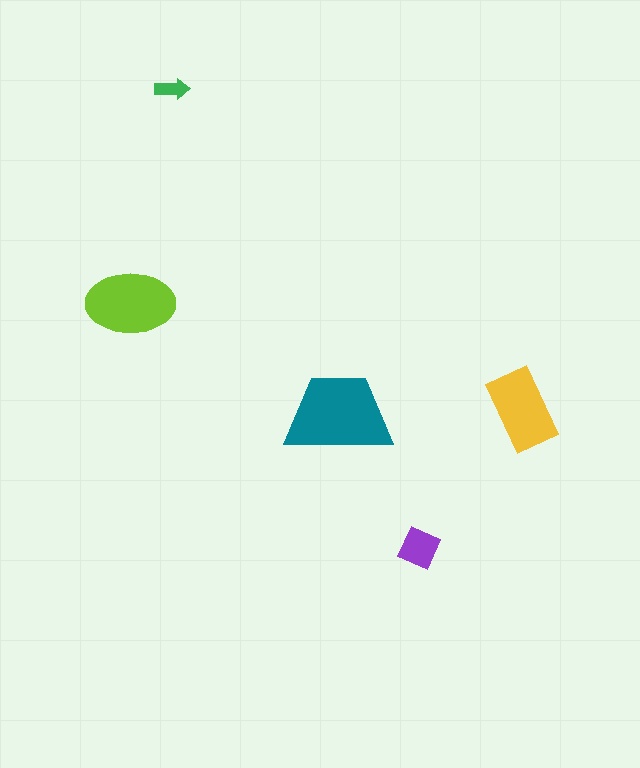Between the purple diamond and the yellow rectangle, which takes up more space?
The yellow rectangle.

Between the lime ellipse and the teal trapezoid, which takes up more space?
The teal trapezoid.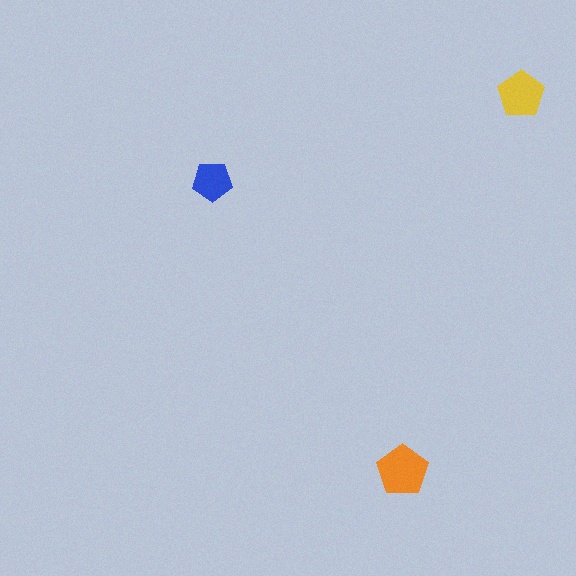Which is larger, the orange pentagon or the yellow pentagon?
The orange one.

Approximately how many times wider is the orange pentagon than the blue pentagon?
About 1.5 times wider.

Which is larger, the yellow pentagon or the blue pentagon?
The yellow one.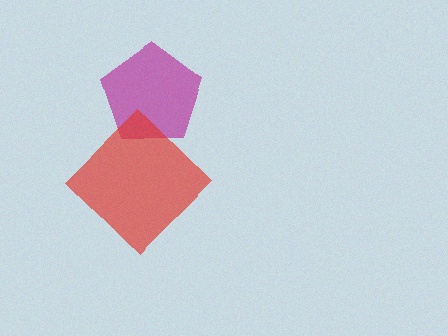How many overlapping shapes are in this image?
There are 2 overlapping shapes in the image.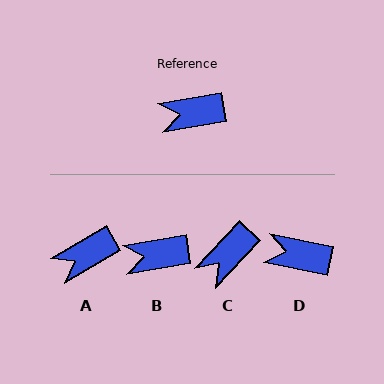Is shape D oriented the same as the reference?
No, it is off by about 21 degrees.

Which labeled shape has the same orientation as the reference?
B.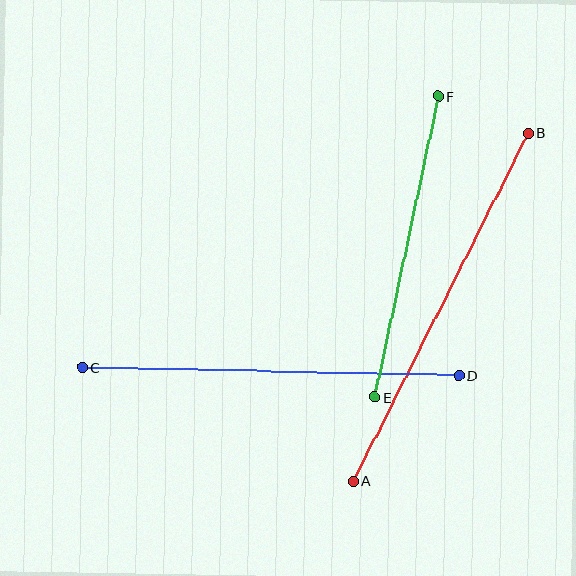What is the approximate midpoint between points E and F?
The midpoint is at approximately (407, 247) pixels.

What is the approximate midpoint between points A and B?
The midpoint is at approximately (440, 307) pixels.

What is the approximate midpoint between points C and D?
The midpoint is at approximately (270, 371) pixels.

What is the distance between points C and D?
The distance is approximately 377 pixels.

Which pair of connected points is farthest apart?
Points A and B are farthest apart.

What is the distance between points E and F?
The distance is approximately 307 pixels.